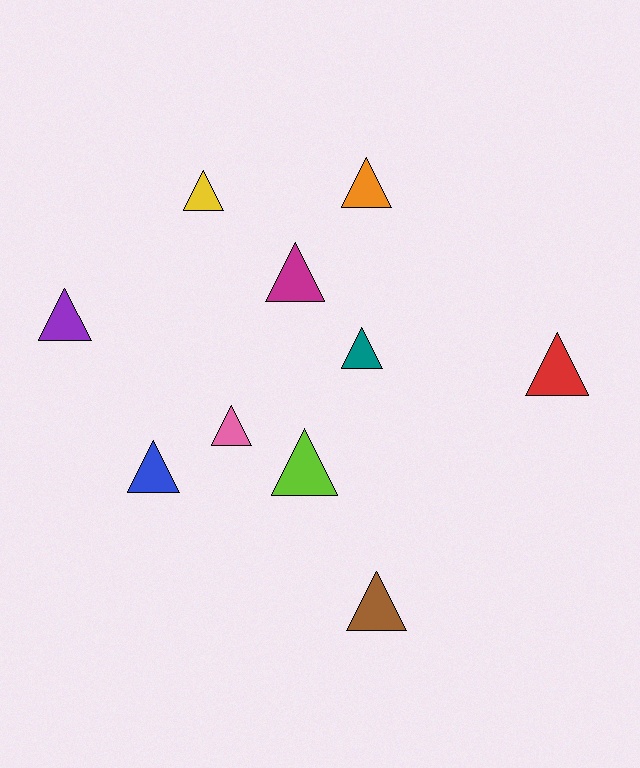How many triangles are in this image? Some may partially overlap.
There are 10 triangles.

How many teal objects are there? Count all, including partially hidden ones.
There is 1 teal object.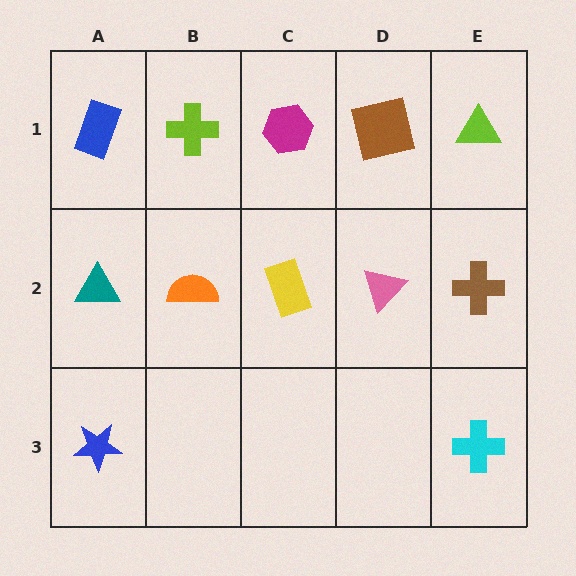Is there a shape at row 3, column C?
No, that cell is empty.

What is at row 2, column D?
A pink triangle.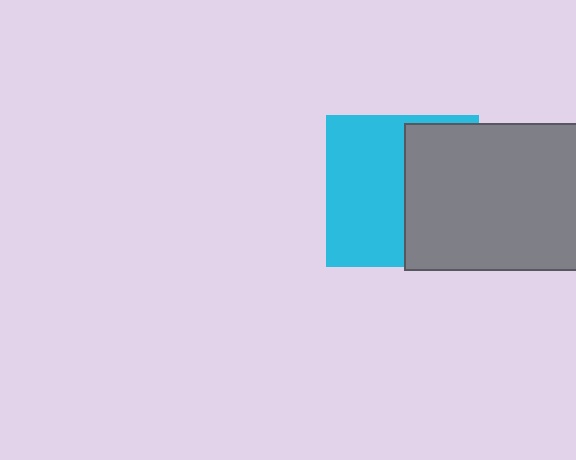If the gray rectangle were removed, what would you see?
You would see the complete cyan square.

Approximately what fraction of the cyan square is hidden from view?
Roughly 47% of the cyan square is hidden behind the gray rectangle.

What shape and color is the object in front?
The object in front is a gray rectangle.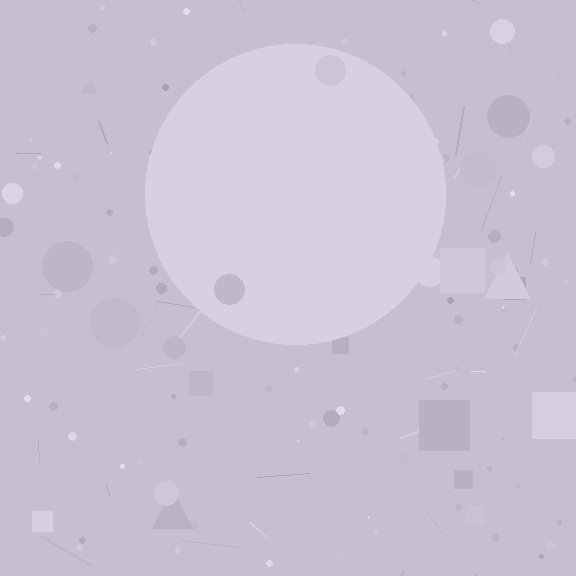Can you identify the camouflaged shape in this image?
The camouflaged shape is a circle.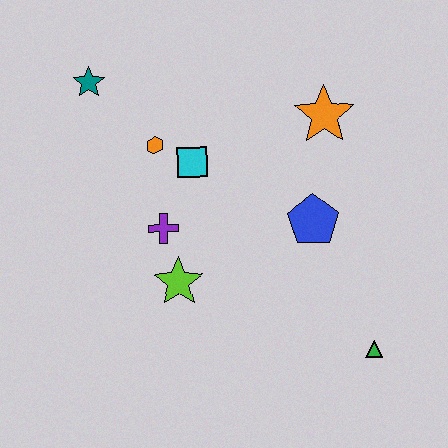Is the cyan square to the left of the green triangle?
Yes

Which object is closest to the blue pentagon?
The orange star is closest to the blue pentagon.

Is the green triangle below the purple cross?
Yes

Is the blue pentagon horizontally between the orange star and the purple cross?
Yes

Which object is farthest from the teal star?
The green triangle is farthest from the teal star.